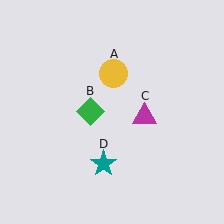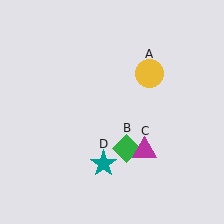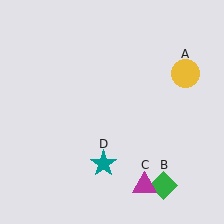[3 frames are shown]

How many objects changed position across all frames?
3 objects changed position: yellow circle (object A), green diamond (object B), magenta triangle (object C).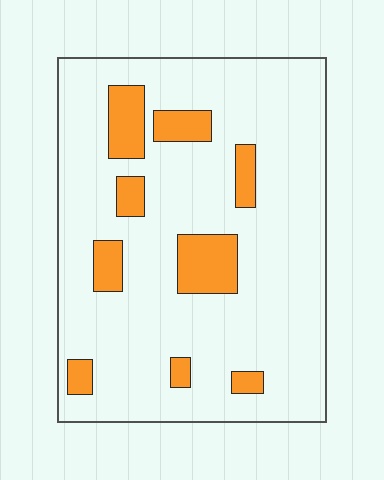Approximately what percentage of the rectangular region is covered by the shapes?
Approximately 15%.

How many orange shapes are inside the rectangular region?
9.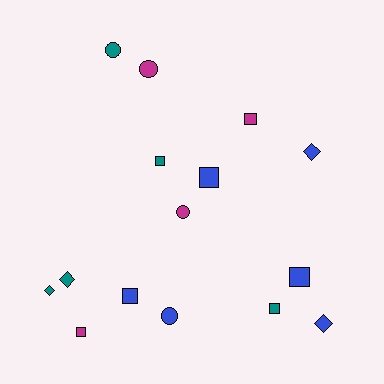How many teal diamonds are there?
There are 2 teal diamonds.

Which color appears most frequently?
Blue, with 6 objects.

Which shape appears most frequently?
Square, with 7 objects.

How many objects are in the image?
There are 15 objects.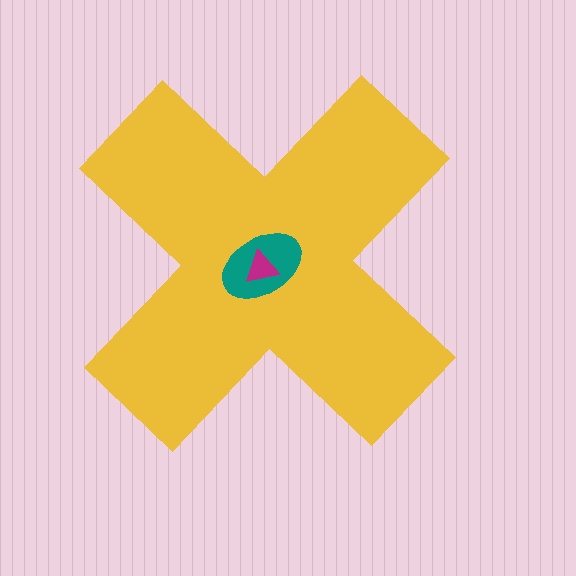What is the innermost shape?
The magenta triangle.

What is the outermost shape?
The yellow cross.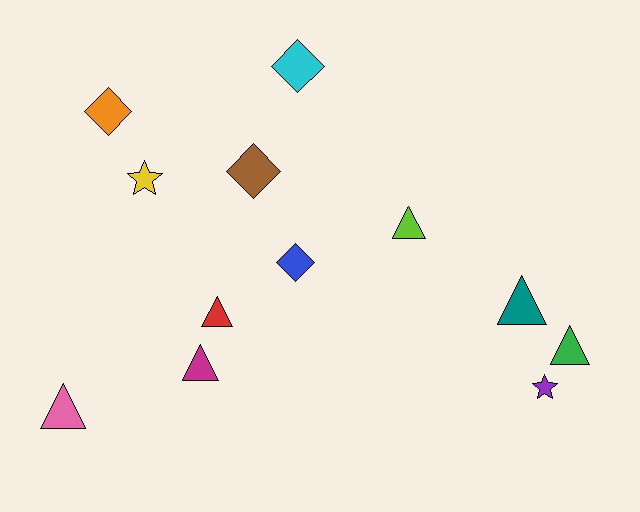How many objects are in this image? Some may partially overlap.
There are 12 objects.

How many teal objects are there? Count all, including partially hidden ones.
There is 1 teal object.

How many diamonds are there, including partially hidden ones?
There are 4 diamonds.